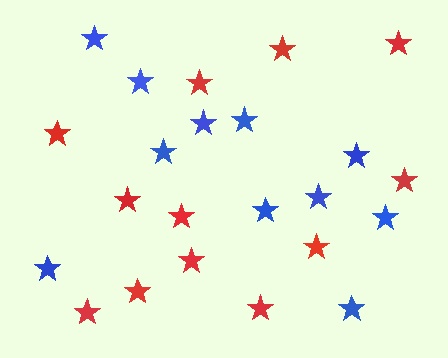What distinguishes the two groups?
There are 2 groups: one group of blue stars (11) and one group of red stars (12).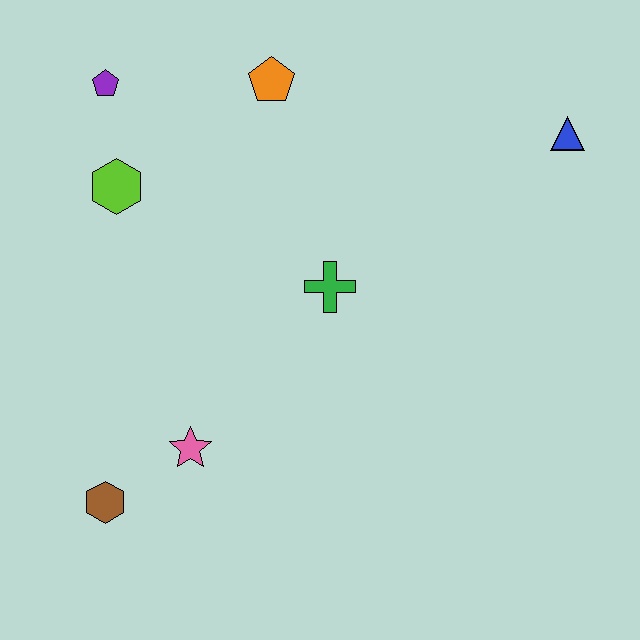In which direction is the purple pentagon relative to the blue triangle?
The purple pentagon is to the left of the blue triangle.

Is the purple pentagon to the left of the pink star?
Yes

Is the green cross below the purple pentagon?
Yes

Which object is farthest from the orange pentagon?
The brown hexagon is farthest from the orange pentagon.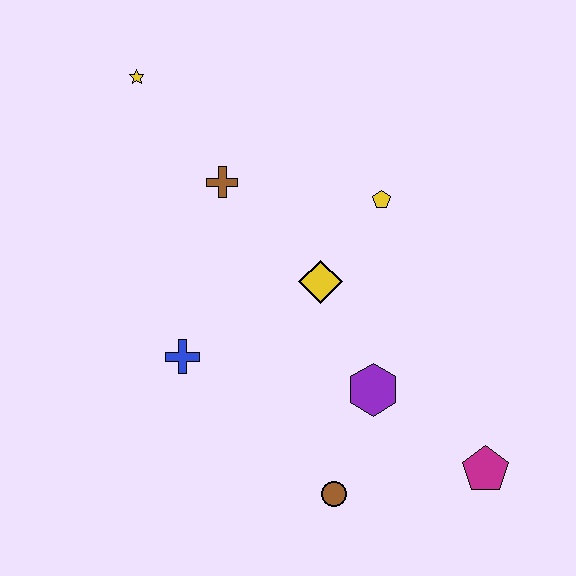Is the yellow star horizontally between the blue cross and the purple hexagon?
No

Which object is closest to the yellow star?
The brown cross is closest to the yellow star.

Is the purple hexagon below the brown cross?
Yes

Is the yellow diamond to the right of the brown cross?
Yes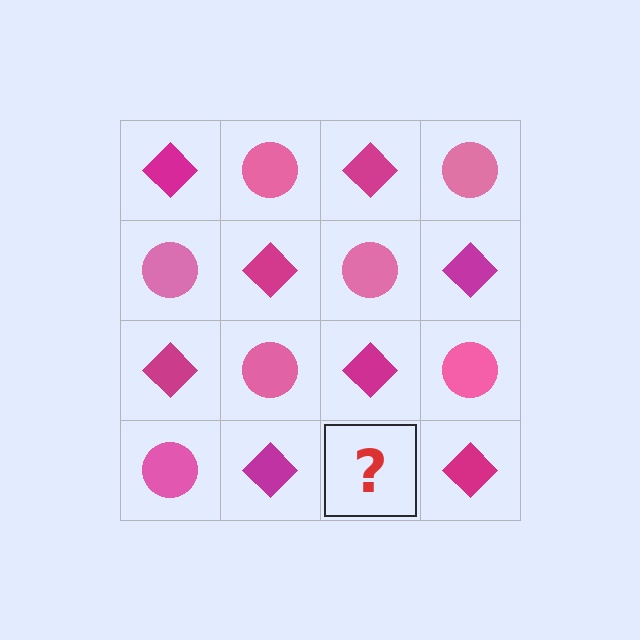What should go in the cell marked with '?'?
The missing cell should contain a pink circle.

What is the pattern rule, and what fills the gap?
The rule is that it alternates magenta diamond and pink circle in a checkerboard pattern. The gap should be filled with a pink circle.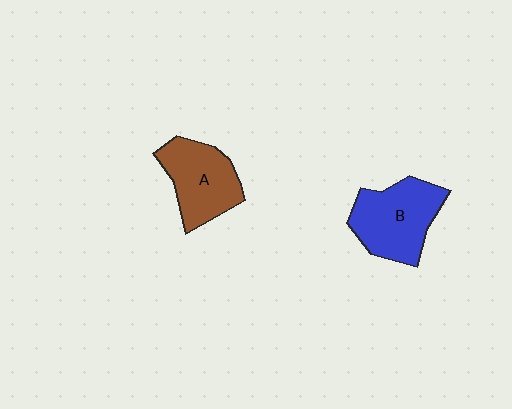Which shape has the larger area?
Shape B (blue).